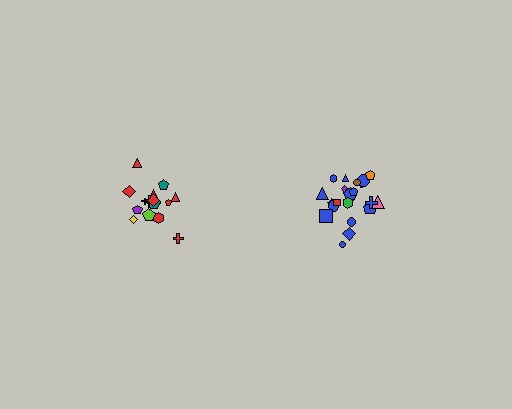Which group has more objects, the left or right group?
The right group.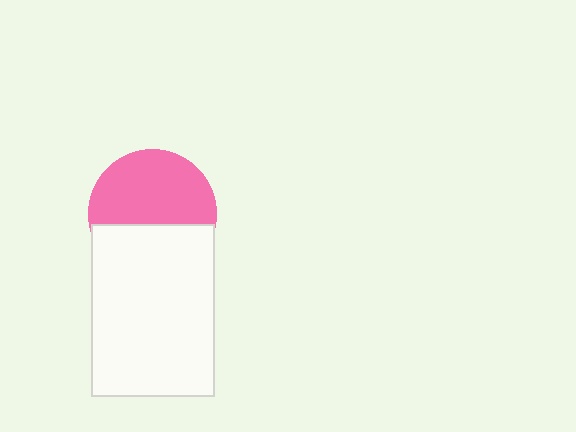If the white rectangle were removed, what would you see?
You would see the complete pink circle.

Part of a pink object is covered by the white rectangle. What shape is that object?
It is a circle.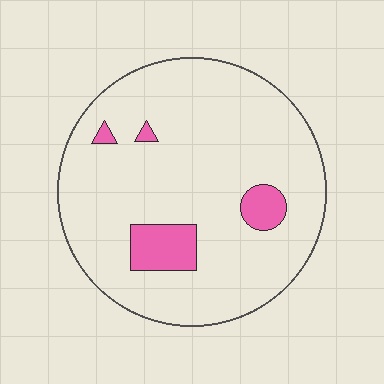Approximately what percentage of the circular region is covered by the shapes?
Approximately 10%.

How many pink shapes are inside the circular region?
4.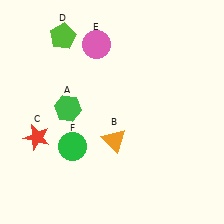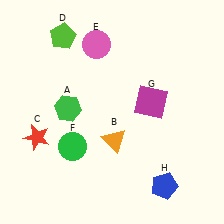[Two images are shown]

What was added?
A magenta square (G), a blue pentagon (H) were added in Image 2.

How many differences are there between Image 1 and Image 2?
There are 2 differences between the two images.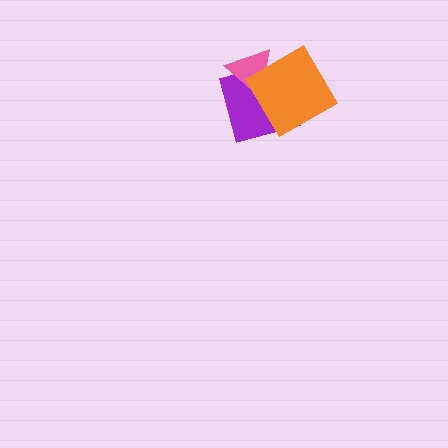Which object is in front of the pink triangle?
The orange diamond is in front of the pink triangle.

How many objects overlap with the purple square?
2 objects overlap with the purple square.